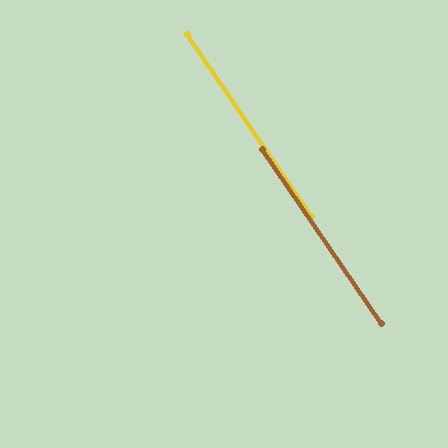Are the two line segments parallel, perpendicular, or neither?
Parallel — their directions differ by only 0.1°.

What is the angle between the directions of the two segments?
Approximately 0 degrees.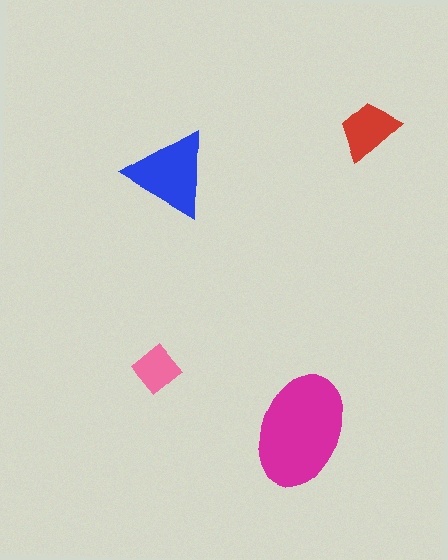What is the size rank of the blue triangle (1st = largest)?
2nd.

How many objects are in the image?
There are 4 objects in the image.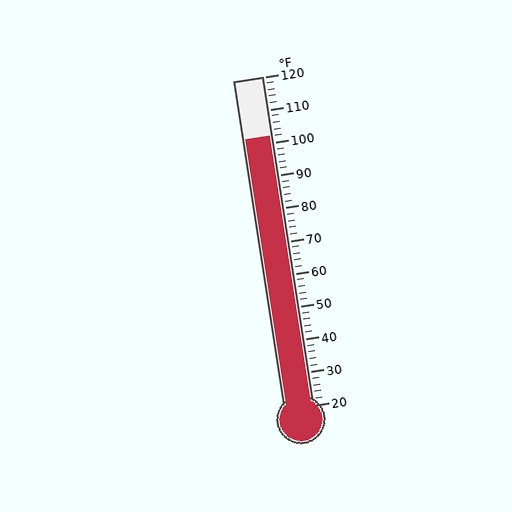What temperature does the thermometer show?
The thermometer shows approximately 102°F.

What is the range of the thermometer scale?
The thermometer scale ranges from 20°F to 120°F.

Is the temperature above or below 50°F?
The temperature is above 50°F.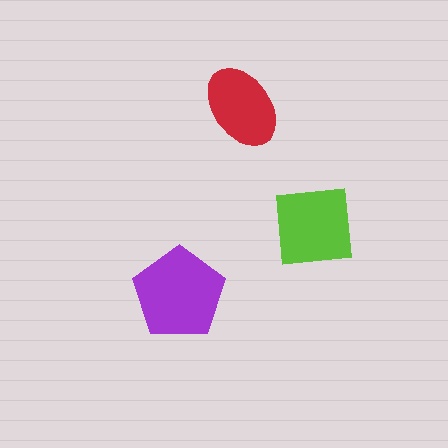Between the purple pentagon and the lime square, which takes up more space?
The purple pentagon.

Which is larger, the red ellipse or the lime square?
The lime square.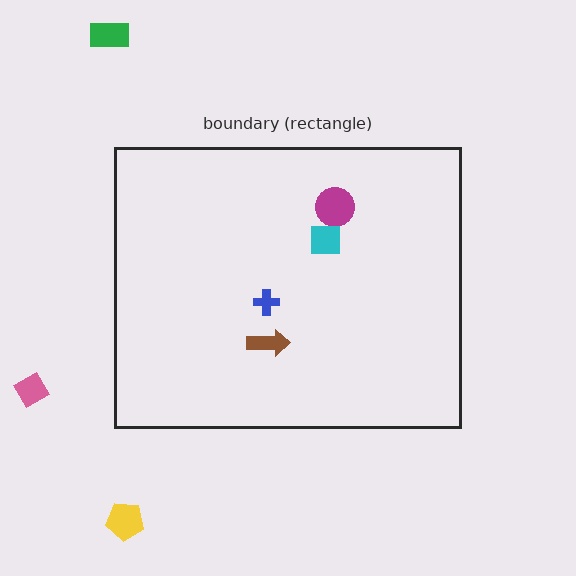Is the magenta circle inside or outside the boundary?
Inside.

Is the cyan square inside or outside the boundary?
Inside.